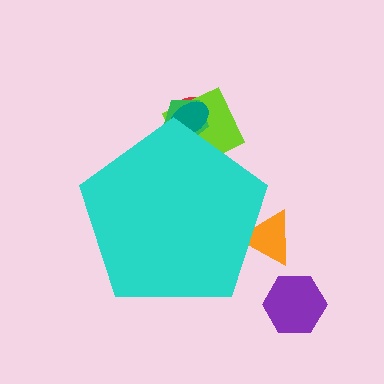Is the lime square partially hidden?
Yes, the lime square is partially hidden behind the cyan pentagon.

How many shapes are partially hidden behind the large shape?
5 shapes are partially hidden.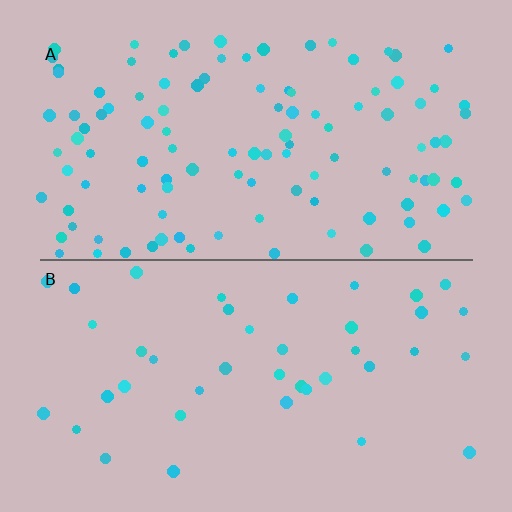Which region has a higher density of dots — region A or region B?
A (the top).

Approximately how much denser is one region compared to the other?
Approximately 2.7× — region A over region B.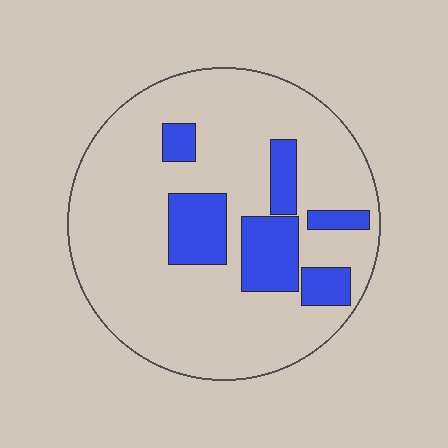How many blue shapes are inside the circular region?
6.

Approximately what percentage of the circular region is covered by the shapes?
Approximately 20%.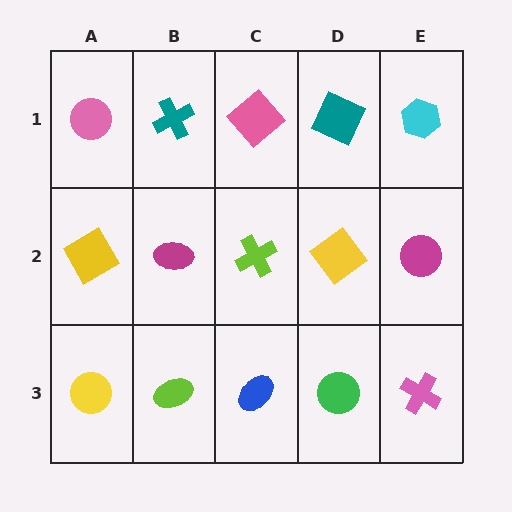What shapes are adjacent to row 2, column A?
A pink circle (row 1, column A), a yellow circle (row 3, column A), a magenta ellipse (row 2, column B).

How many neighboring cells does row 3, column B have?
3.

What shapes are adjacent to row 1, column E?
A magenta circle (row 2, column E), a teal square (row 1, column D).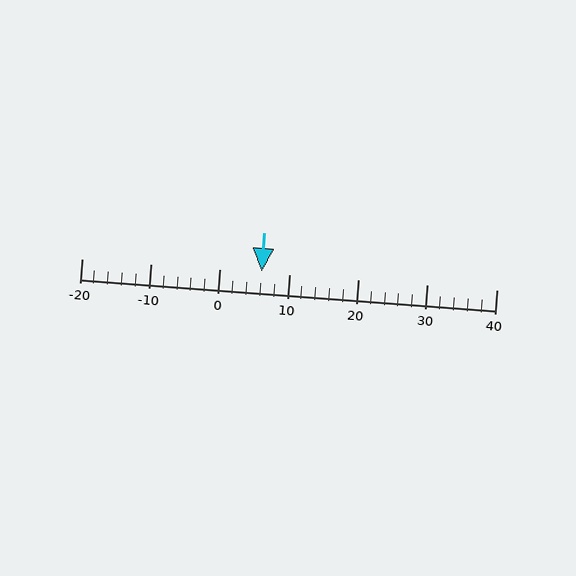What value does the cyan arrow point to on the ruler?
The cyan arrow points to approximately 6.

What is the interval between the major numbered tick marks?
The major tick marks are spaced 10 units apart.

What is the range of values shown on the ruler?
The ruler shows values from -20 to 40.